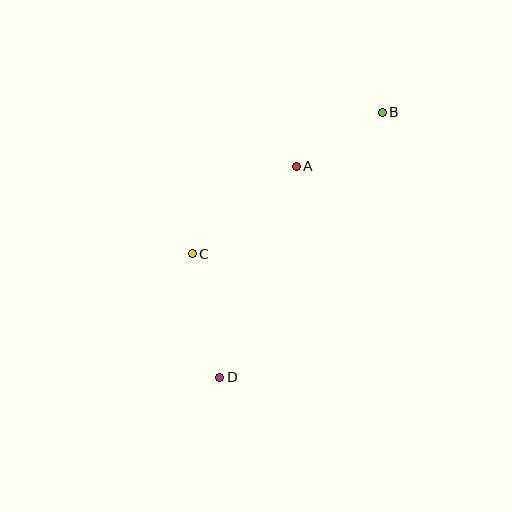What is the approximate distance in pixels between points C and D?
The distance between C and D is approximately 127 pixels.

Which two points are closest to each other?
Points A and B are closest to each other.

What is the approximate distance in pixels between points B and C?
The distance between B and C is approximately 237 pixels.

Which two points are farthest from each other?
Points B and D are farthest from each other.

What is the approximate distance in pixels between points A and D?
The distance between A and D is approximately 224 pixels.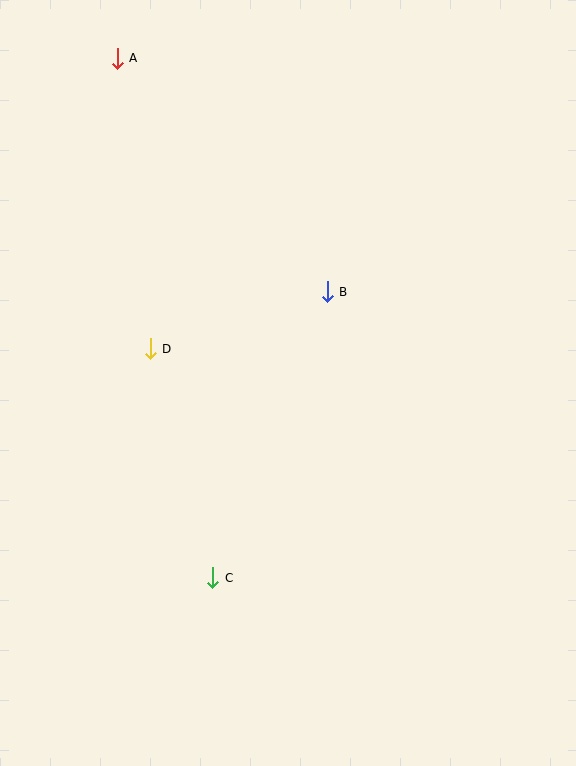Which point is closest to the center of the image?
Point B at (327, 292) is closest to the center.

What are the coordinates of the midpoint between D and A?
The midpoint between D and A is at (134, 203).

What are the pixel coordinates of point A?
Point A is at (117, 58).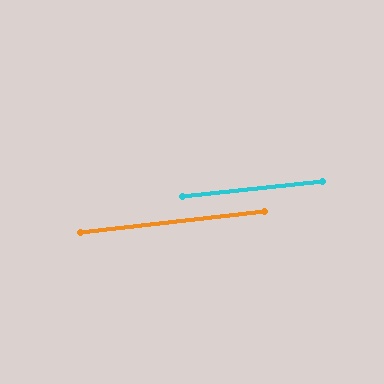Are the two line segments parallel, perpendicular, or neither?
Parallel — their directions differ by only 0.7°.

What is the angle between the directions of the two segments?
Approximately 1 degree.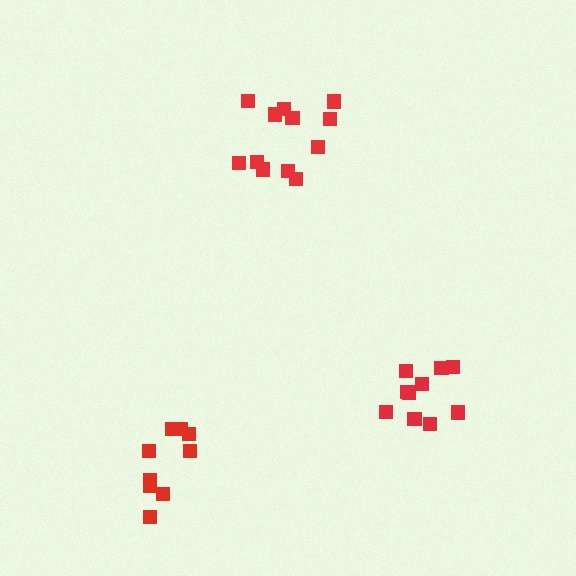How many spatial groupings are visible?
There are 3 spatial groupings.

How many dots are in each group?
Group 1: 12 dots, Group 2: 10 dots, Group 3: 9 dots (31 total).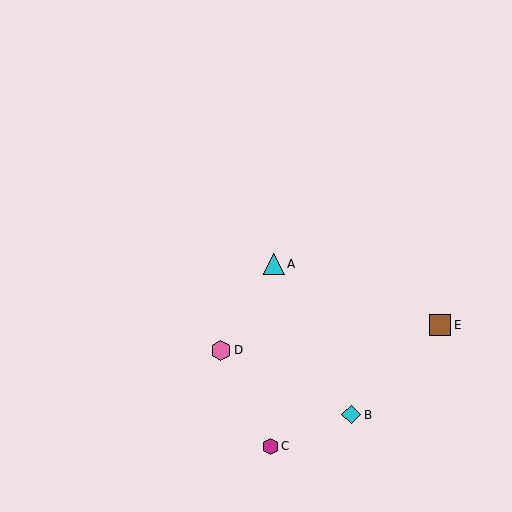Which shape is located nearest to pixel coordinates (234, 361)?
The pink hexagon (labeled D) at (221, 350) is nearest to that location.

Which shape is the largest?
The cyan triangle (labeled A) is the largest.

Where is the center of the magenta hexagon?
The center of the magenta hexagon is at (270, 446).